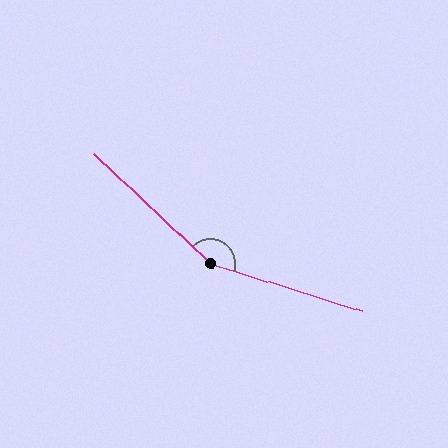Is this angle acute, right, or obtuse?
It is obtuse.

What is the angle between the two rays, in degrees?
Approximately 154 degrees.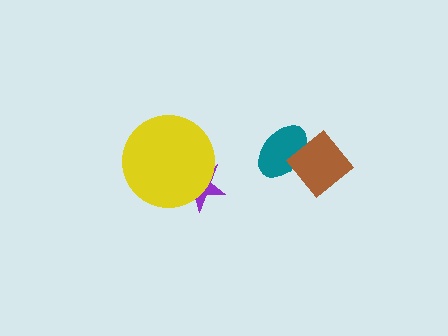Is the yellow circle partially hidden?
No, no other shape covers it.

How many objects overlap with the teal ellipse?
1 object overlaps with the teal ellipse.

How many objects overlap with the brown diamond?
1 object overlaps with the brown diamond.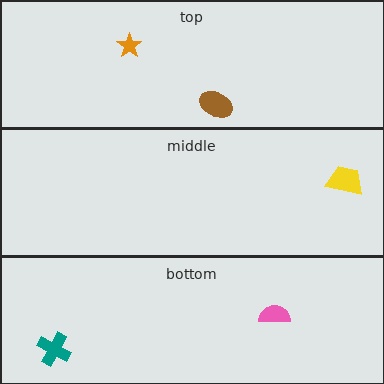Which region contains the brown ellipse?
The top region.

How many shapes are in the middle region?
1.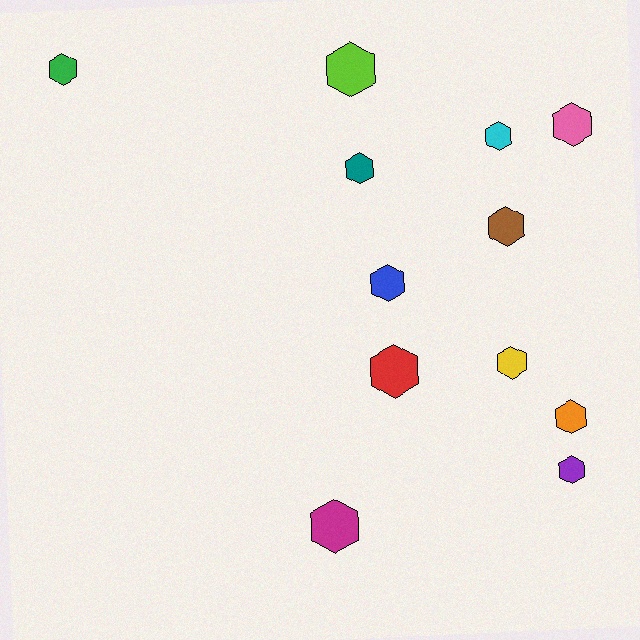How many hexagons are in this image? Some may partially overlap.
There are 12 hexagons.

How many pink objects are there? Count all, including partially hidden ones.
There is 1 pink object.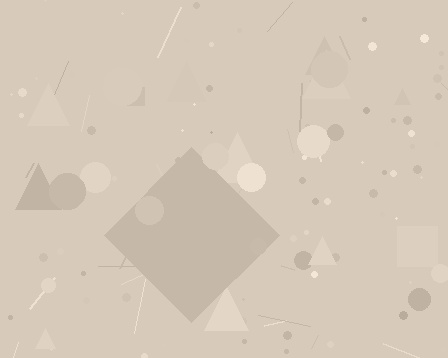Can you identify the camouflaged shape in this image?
The camouflaged shape is a diamond.